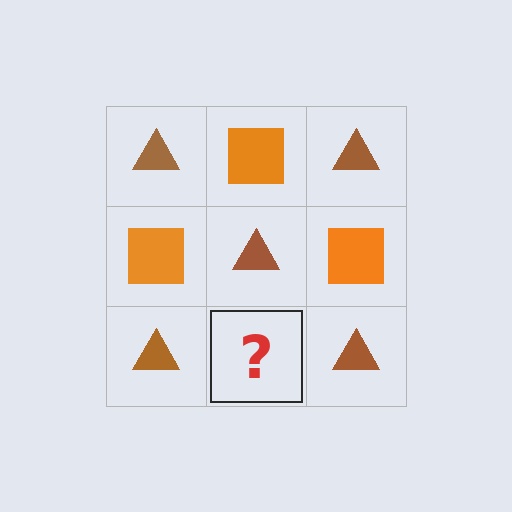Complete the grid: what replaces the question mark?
The question mark should be replaced with an orange square.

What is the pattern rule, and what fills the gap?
The rule is that it alternates brown triangle and orange square in a checkerboard pattern. The gap should be filled with an orange square.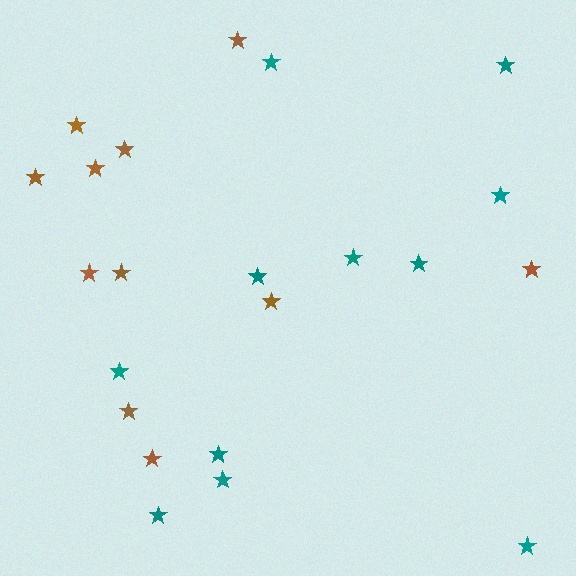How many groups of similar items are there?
There are 2 groups: one group of teal stars (11) and one group of brown stars (11).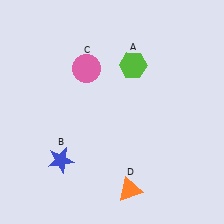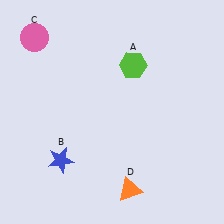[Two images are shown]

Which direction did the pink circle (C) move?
The pink circle (C) moved left.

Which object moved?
The pink circle (C) moved left.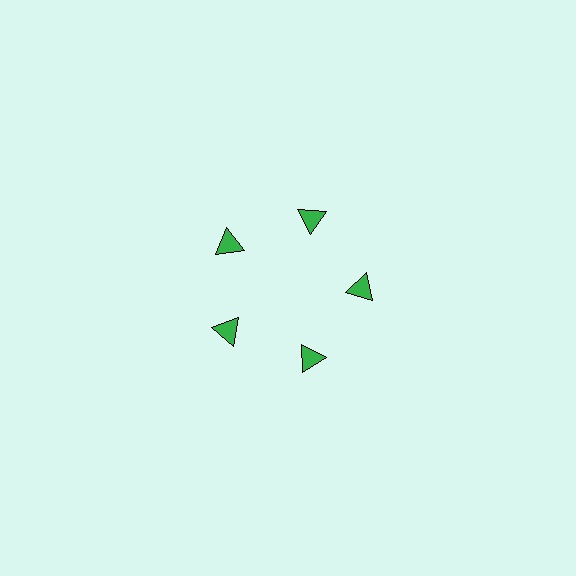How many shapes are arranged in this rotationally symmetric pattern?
There are 5 shapes, arranged in 5 groups of 1.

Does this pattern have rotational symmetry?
Yes, this pattern has 5-fold rotational symmetry. It looks the same after rotating 72 degrees around the center.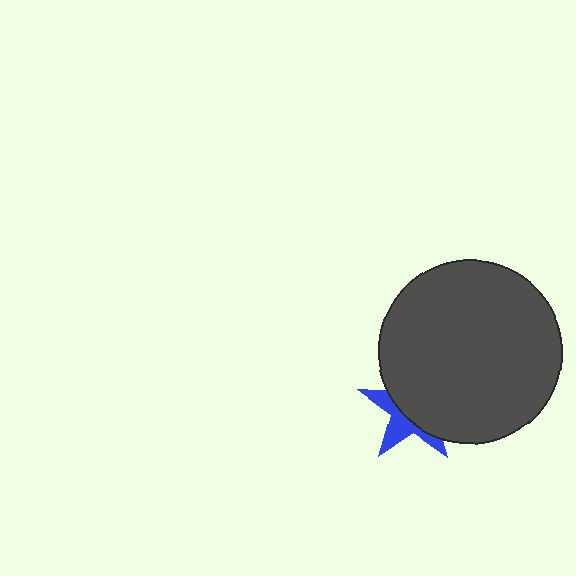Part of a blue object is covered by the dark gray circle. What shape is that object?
It is a star.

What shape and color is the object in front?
The object in front is a dark gray circle.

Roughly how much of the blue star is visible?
A small part of it is visible (roughly 38%).